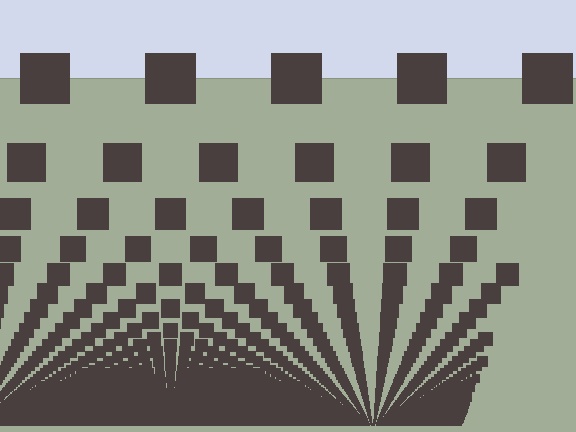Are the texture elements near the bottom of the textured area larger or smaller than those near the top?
Smaller. The gradient is inverted — elements near the bottom are smaller and denser.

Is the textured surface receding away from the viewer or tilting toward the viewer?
The surface appears to tilt toward the viewer. Texture elements get larger and sparser toward the top.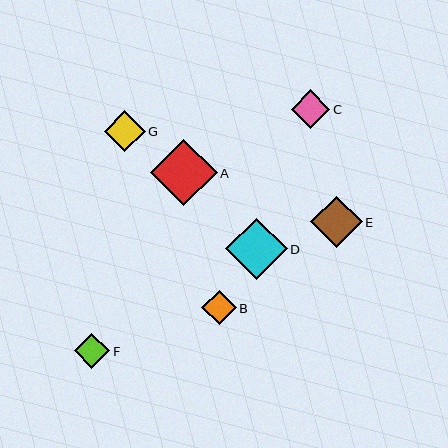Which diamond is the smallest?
Diamond B is the smallest with a size of approximately 34 pixels.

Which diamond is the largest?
Diamond A is the largest with a size of approximately 66 pixels.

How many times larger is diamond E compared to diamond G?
Diamond E is approximately 1.3 times the size of diamond G.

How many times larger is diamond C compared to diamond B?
Diamond C is approximately 1.1 times the size of diamond B.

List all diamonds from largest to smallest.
From largest to smallest: A, D, E, G, C, F, B.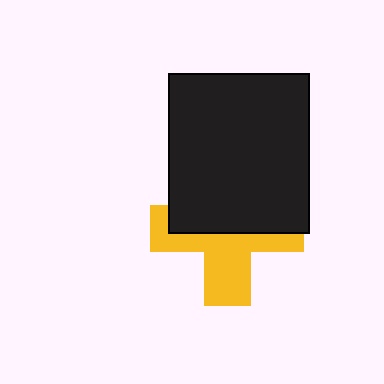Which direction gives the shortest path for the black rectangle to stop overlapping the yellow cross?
Moving up gives the shortest separation.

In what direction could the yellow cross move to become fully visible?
The yellow cross could move down. That would shift it out from behind the black rectangle entirely.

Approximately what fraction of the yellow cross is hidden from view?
Roughly 52% of the yellow cross is hidden behind the black rectangle.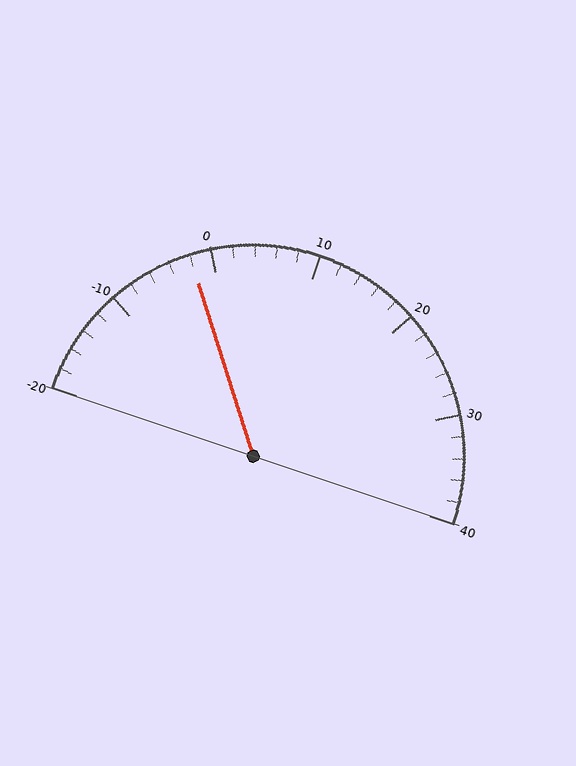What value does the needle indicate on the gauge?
The needle indicates approximately -2.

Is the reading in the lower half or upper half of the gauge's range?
The reading is in the lower half of the range (-20 to 40).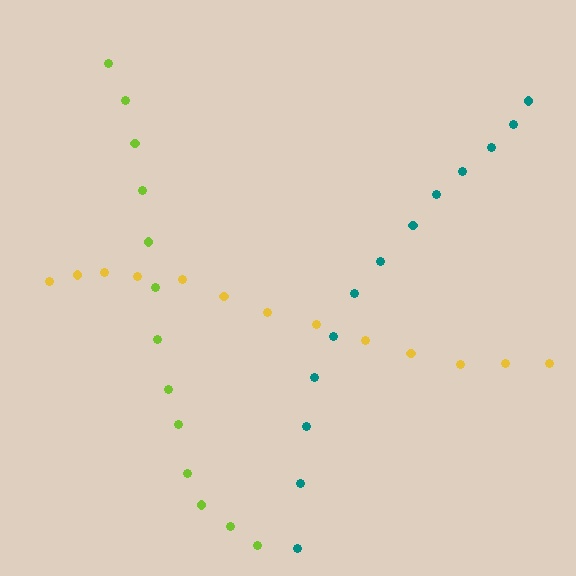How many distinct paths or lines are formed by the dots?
There are 3 distinct paths.